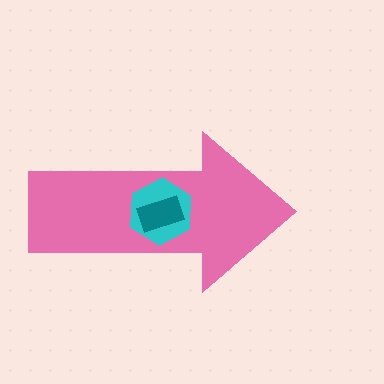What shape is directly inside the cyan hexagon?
The teal rectangle.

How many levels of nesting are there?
3.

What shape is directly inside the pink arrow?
The cyan hexagon.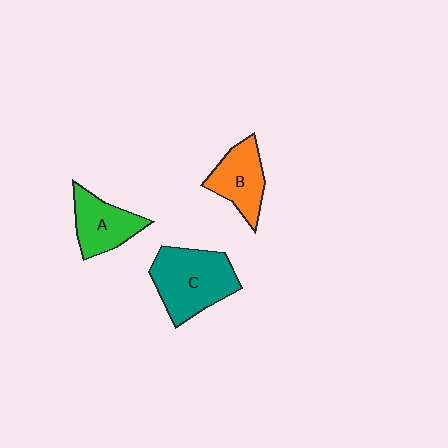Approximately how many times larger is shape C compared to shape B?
Approximately 1.5 times.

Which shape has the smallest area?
Shape B (orange).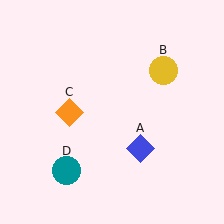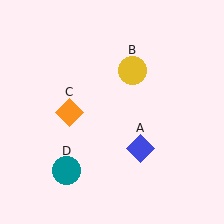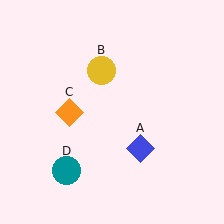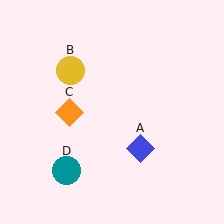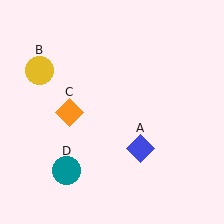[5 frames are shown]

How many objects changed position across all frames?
1 object changed position: yellow circle (object B).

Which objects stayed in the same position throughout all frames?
Blue diamond (object A) and orange diamond (object C) and teal circle (object D) remained stationary.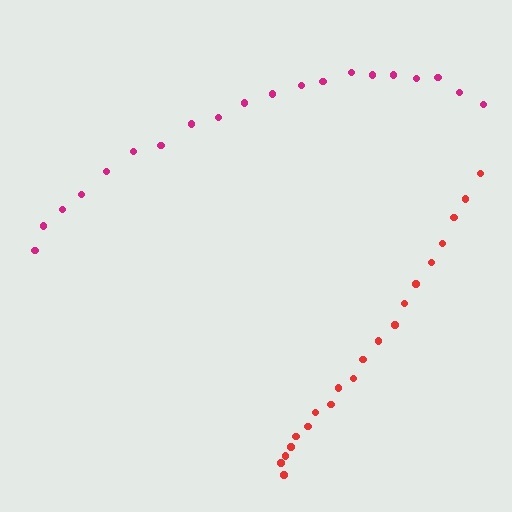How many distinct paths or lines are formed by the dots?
There are 2 distinct paths.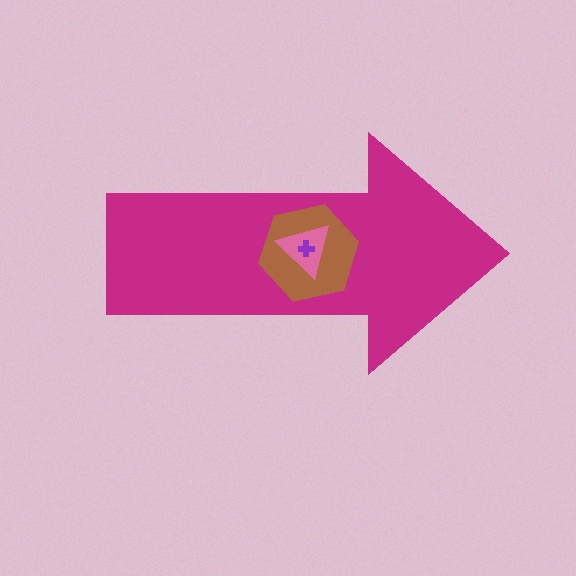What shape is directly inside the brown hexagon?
The pink triangle.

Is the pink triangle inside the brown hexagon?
Yes.